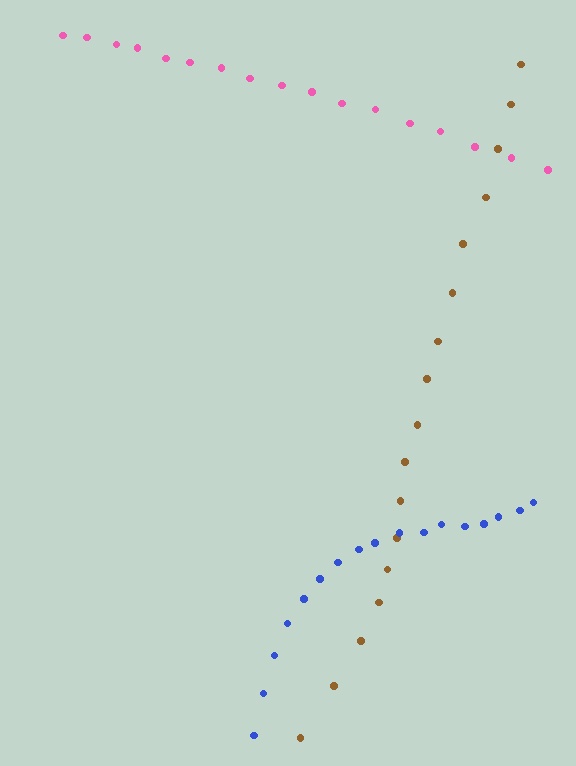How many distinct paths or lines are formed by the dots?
There are 3 distinct paths.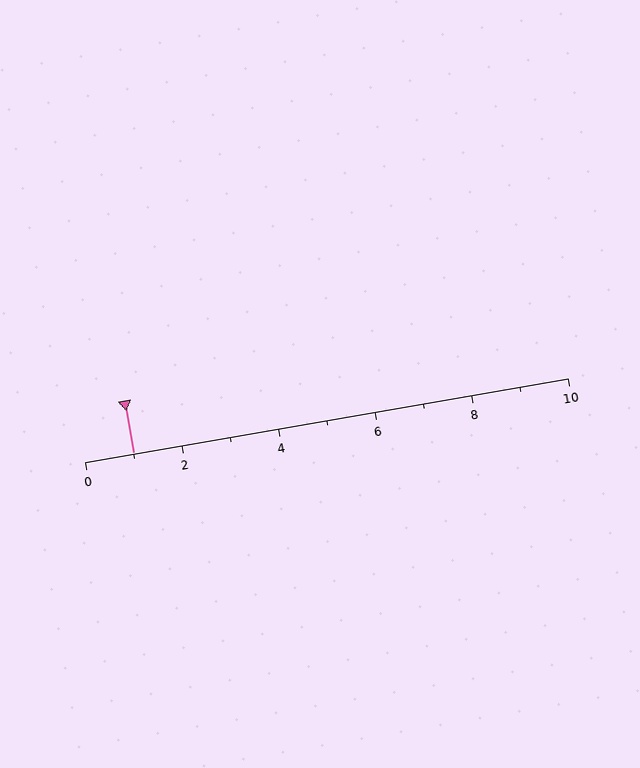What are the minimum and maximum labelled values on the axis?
The axis runs from 0 to 10.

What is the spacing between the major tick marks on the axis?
The major ticks are spaced 2 apart.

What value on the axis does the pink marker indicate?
The marker indicates approximately 1.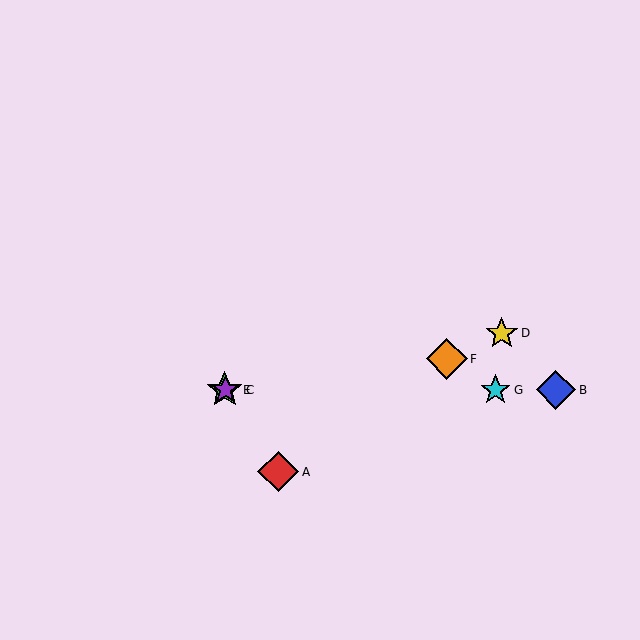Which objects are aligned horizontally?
Objects B, C, E, G are aligned horizontally.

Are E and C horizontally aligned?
Yes, both are at y≈390.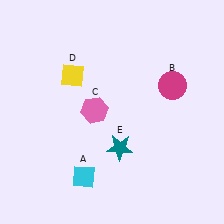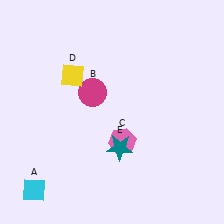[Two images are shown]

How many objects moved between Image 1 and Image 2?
3 objects moved between the two images.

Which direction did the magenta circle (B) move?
The magenta circle (B) moved left.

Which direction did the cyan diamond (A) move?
The cyan diamond (A) moved left.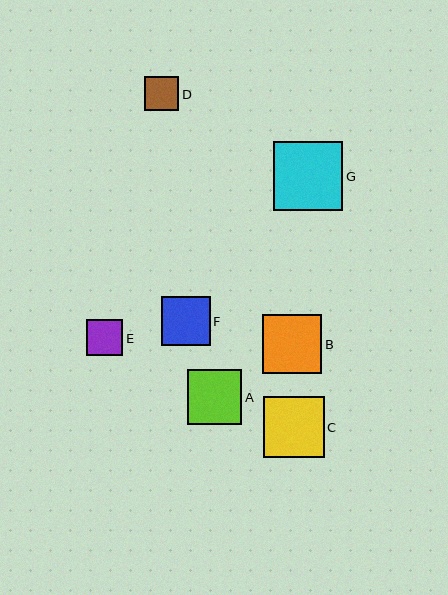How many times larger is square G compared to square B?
Square G is approximately 1.2 times the size of square B.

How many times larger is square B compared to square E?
Square B is approximately 1.6 times the size of square E.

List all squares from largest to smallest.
From largest to smallest: G, C, B, A, F, E, D.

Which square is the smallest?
Square D is the smallest with a size of approximately 34 pixels.